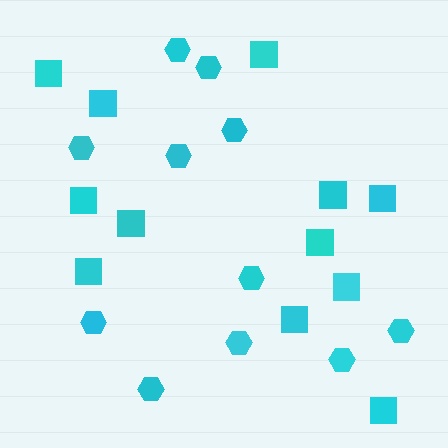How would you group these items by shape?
There are 2 groups: one group of hexagons (11) and one group of squares (12).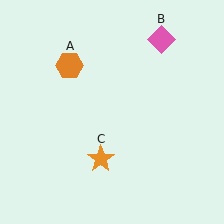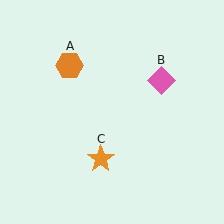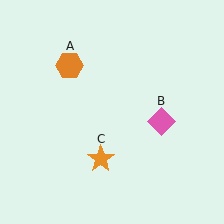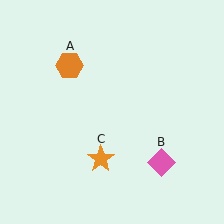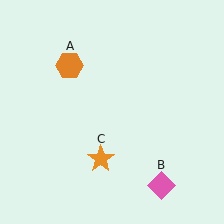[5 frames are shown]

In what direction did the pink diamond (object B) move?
The pink diamond (object B) moved down.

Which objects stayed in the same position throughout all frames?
Orange hexagon (object A) and orange star (object C) remained stationary.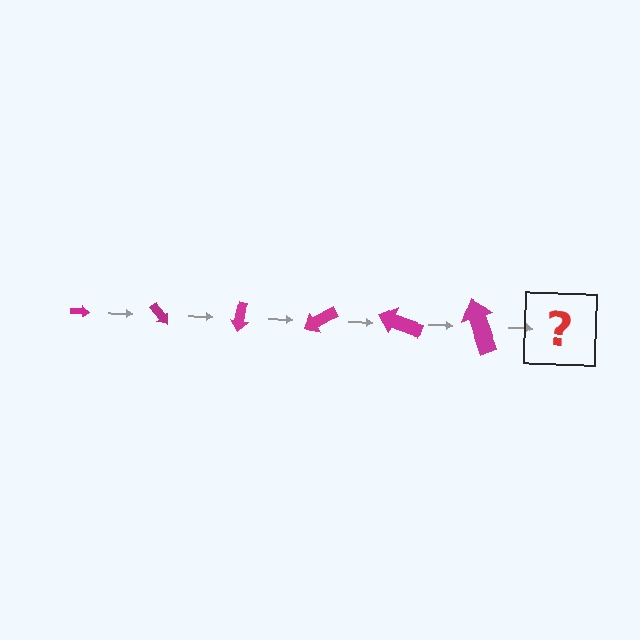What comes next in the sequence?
The next element should be an arrow, larger than the previous one and rotated 300 degrees from the start.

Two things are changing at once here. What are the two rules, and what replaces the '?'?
The two rules are that the arrow grows larger each step and it rotates 50 degrees each step. The '?' should be an arrow, larger than the previous one and rotated 300 degrees from the start.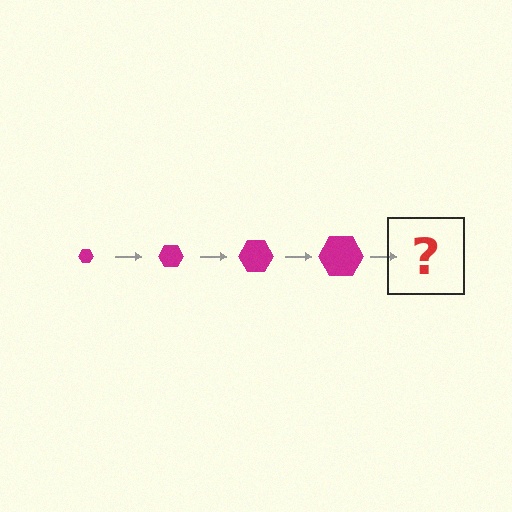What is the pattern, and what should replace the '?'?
The pattern is that the hexagon gets progressively larger each step. The '?' should be a magenta hexagon, larger than the previous one.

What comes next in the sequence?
The next element should be a magenta hexagon, larger than the previous one.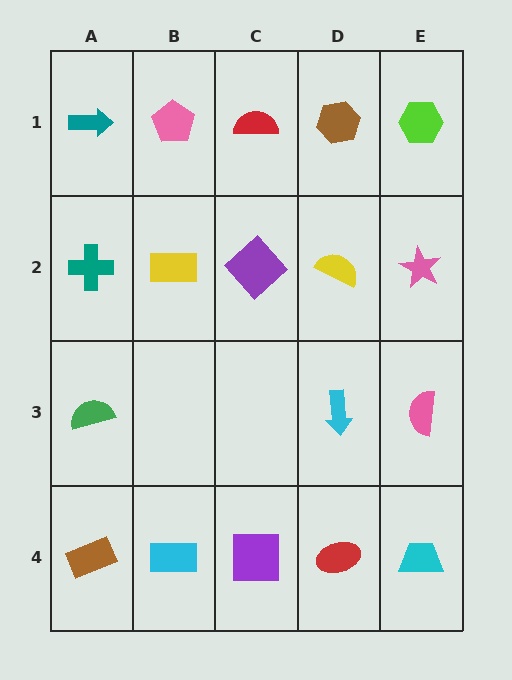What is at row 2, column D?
A yellow semicircle.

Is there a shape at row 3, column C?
No, that cell is empty.